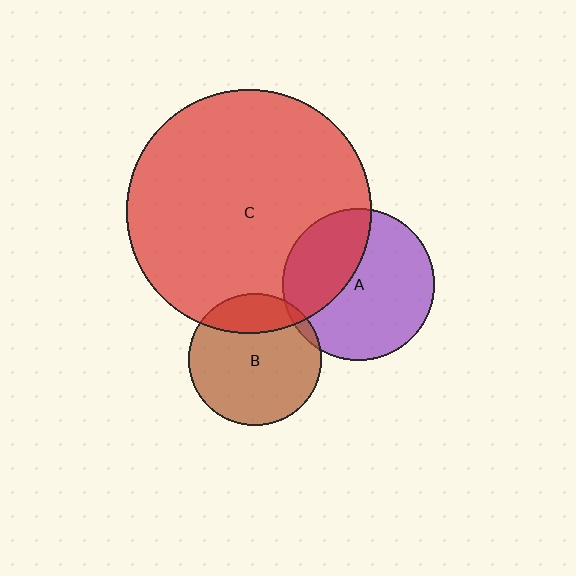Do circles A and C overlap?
Yes.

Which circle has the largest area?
Circle C (red).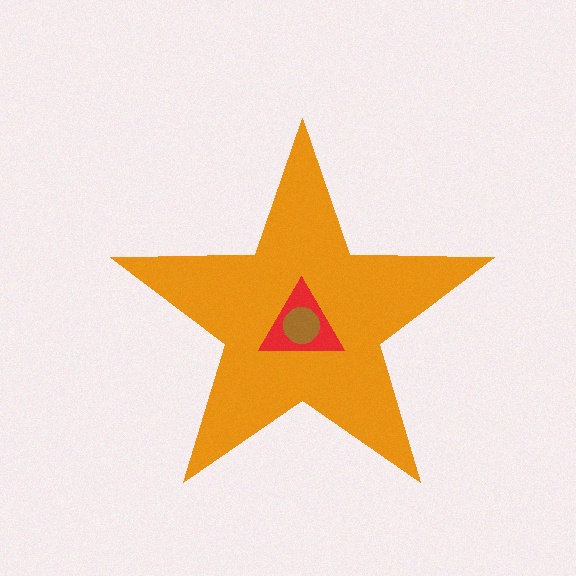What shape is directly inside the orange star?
The red triangle.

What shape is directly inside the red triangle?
The brown circle.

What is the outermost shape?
The orange star.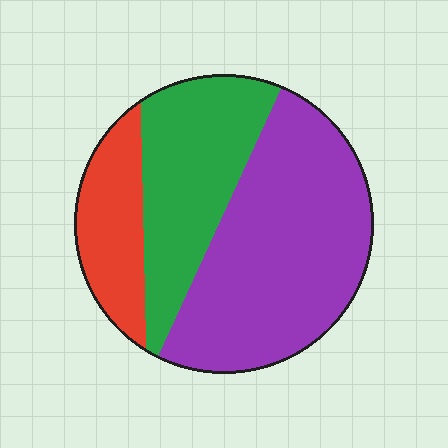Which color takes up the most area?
Purple, at roughly 50%.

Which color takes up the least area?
Red, at roughly 20%.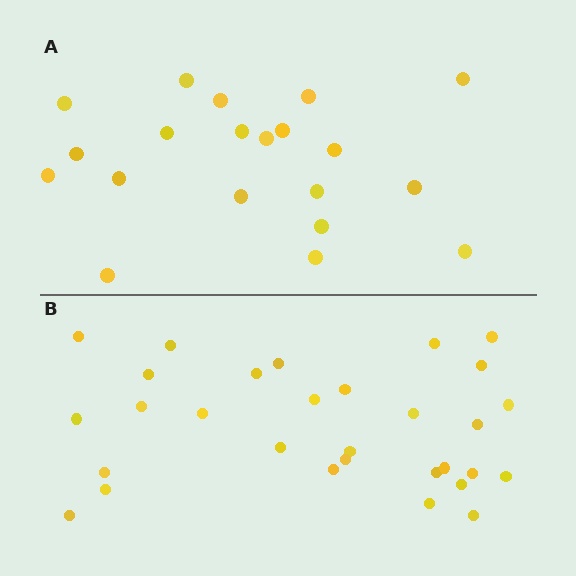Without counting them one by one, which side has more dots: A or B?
Region B (the bottom region) has more dots.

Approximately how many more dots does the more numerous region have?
Region B has roughly 10 or so more dots than region A.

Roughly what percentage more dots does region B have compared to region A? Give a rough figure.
About 50% more.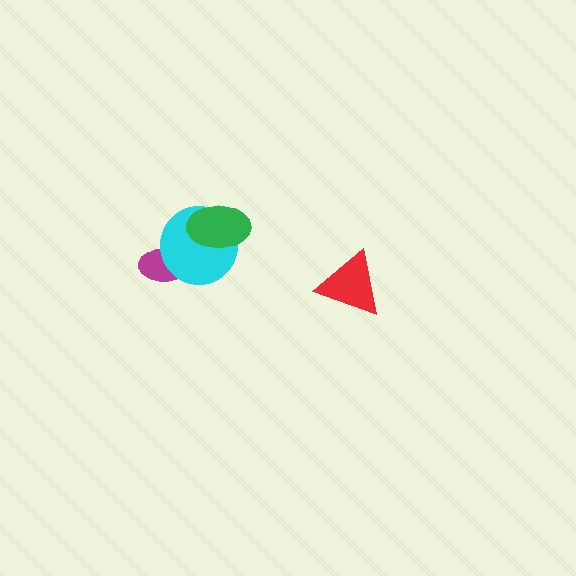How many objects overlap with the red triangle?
0 objects overlap with the red triangle.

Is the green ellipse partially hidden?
No, no other shape covers it.